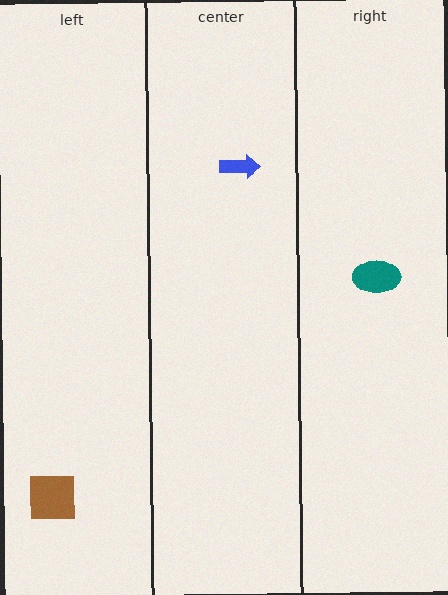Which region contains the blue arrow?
The center region.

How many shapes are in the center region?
1.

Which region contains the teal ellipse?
The right region.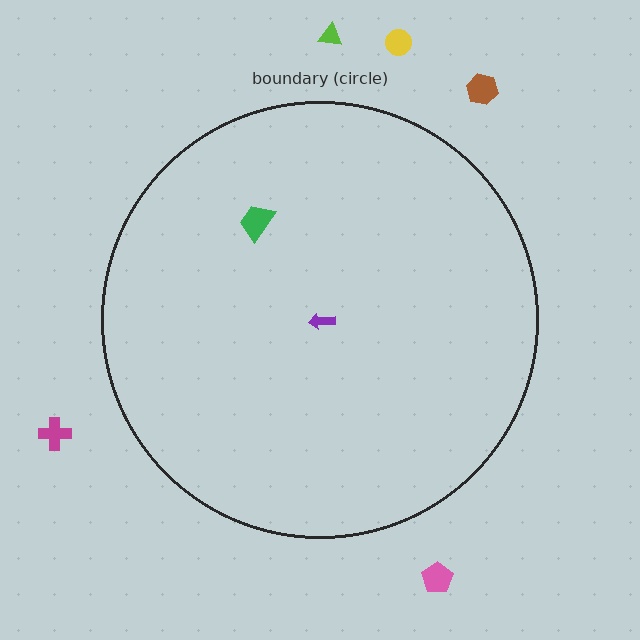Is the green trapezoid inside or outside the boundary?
Inside.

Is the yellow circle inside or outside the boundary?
Outside.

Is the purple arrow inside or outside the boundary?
Inside.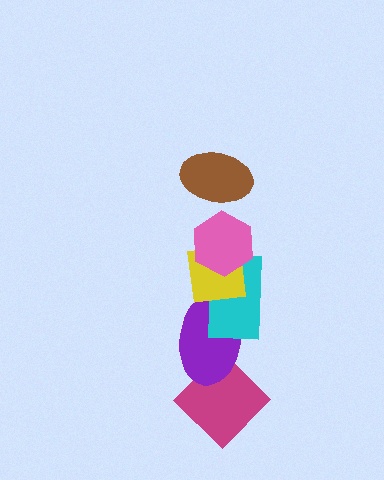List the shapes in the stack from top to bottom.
From top to bottom: the brown ellipse, the pink hexagon, the yellow square, the cyan rectangle, the purple ellipse, the magenta diamond.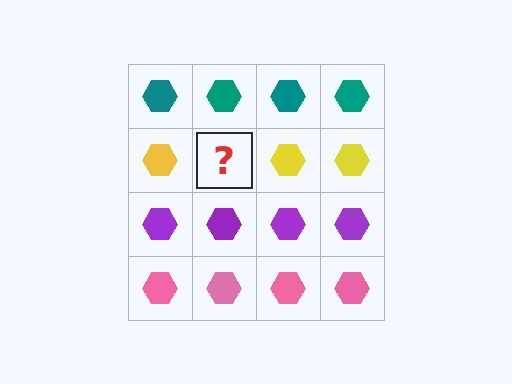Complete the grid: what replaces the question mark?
The question mark should be replaced with a yellow hexagon.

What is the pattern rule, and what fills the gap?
The rule is that each row has a consistent color. The gap should be filled with a yellow hexagon.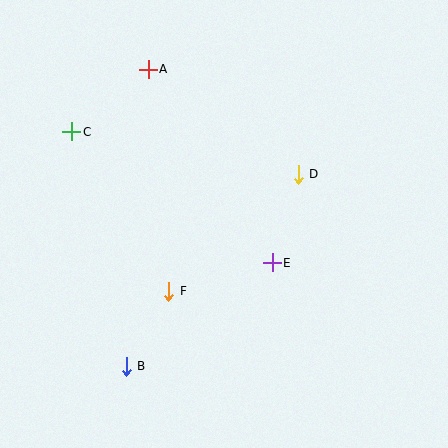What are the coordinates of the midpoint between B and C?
The midpoint between B and C is at (99, 249).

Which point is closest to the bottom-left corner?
Point B is closest to the bottom-left corner.